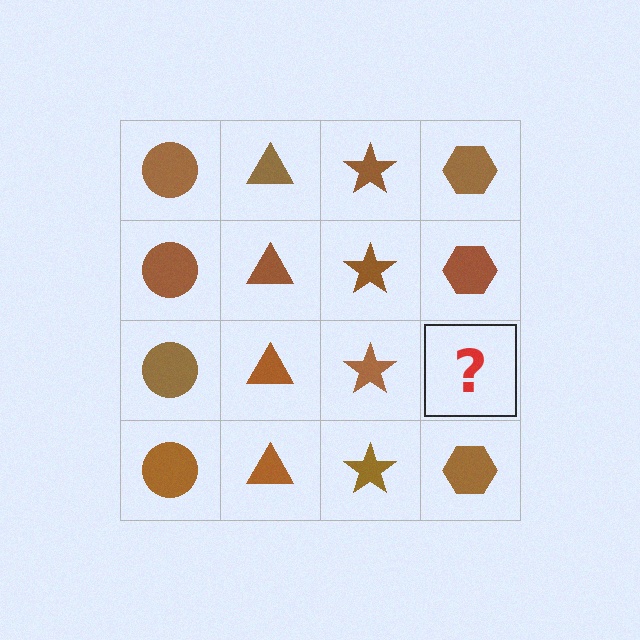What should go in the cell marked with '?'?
The missing cell should contain a brown hexagon.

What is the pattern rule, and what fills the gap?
The rule is that each column has a consistent shape. The gap should be filled with a brown hexagon.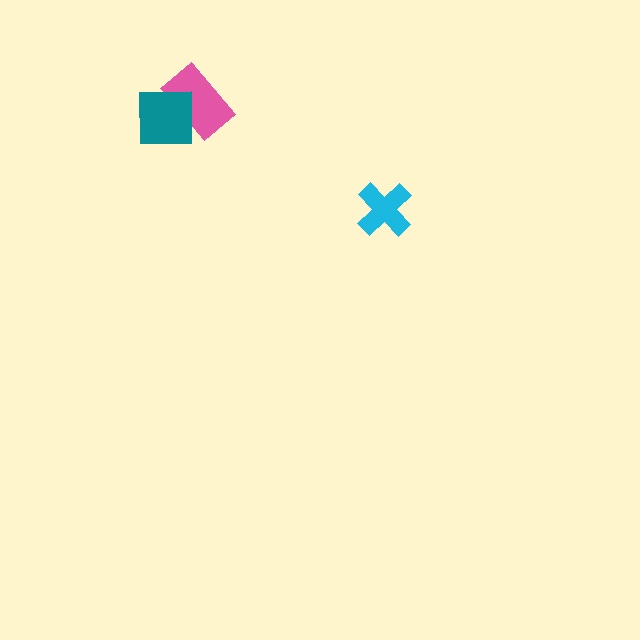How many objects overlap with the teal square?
1 object overlaps with the teal square.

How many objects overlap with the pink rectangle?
1 object overlaps with the pink rectangle.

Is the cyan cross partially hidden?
No, no other shape covers it.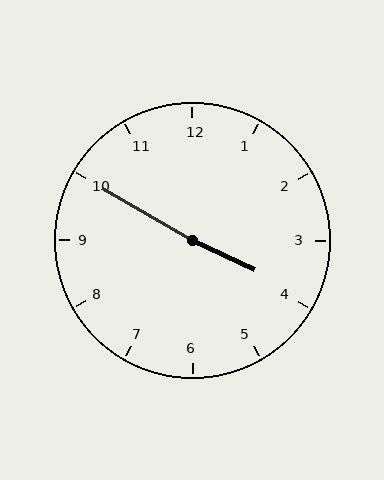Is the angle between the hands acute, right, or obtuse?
It is obtuse.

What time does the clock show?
3:50.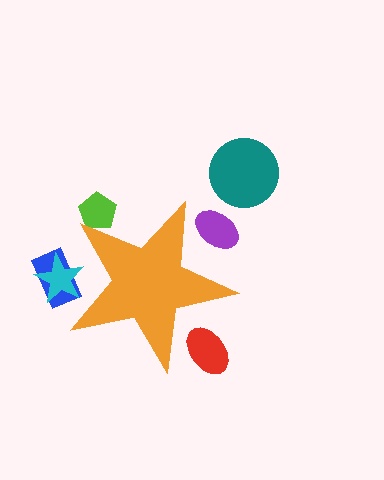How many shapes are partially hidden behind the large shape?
5 shapes are partially hidden.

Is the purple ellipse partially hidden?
Yes, the purple ellipse is partially hidden behind the orange star.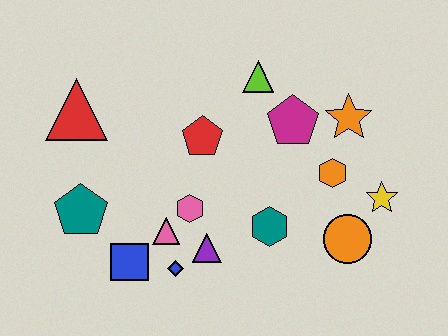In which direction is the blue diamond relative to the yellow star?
The blue diamond is to the left of the yellow star.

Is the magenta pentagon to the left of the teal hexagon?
No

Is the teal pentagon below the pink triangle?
No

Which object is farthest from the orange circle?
The red triangle is farthest from the orange circle.